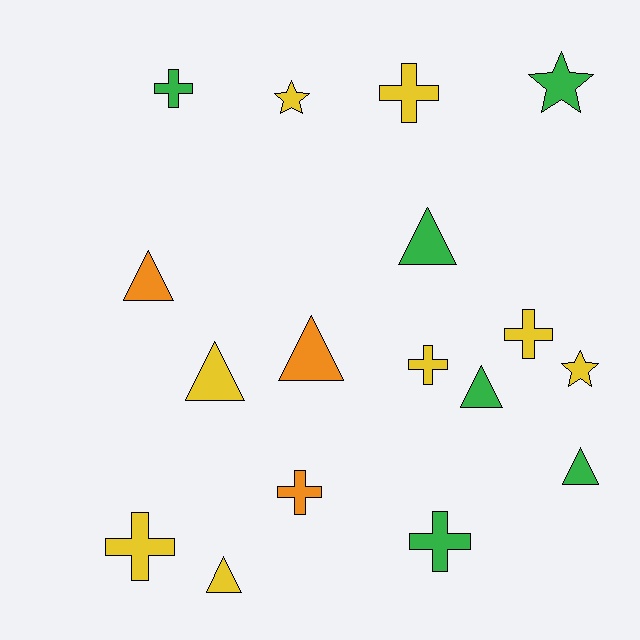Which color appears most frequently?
Yellow, with 8 objects.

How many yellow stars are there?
There are 2 yellow stars.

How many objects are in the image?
There are 17 objects.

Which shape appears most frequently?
Triangle, with 7 objects.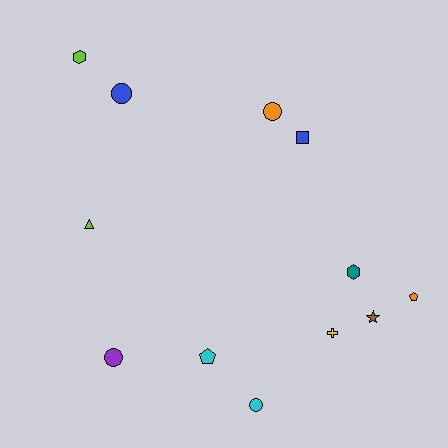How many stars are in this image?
There is 1 star.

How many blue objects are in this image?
There are 2 blue objects.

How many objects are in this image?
There are 12 objects.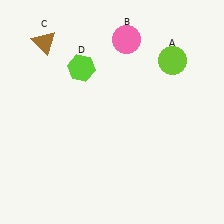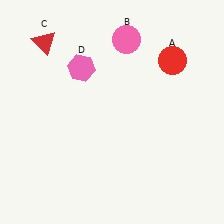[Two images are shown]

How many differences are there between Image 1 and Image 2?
There are 3 differences between the two images.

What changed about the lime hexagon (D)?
In Image 1, D is lime. In Image 2, it changed to pink.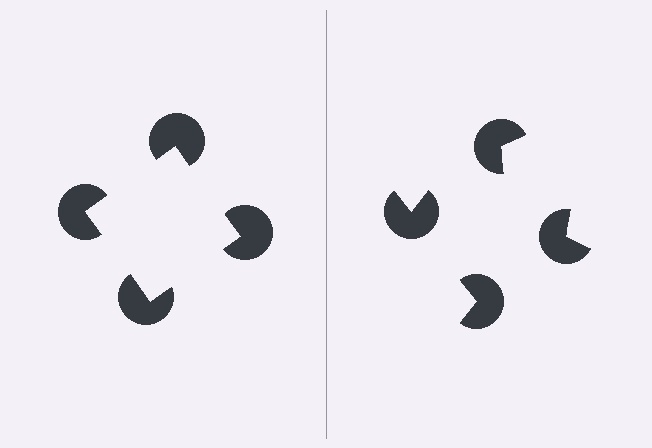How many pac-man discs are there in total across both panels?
8 — 4 on each side.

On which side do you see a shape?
An illusory square appears on the left side. On the right side the wedge cuts are rotated, so no coherent shape forms.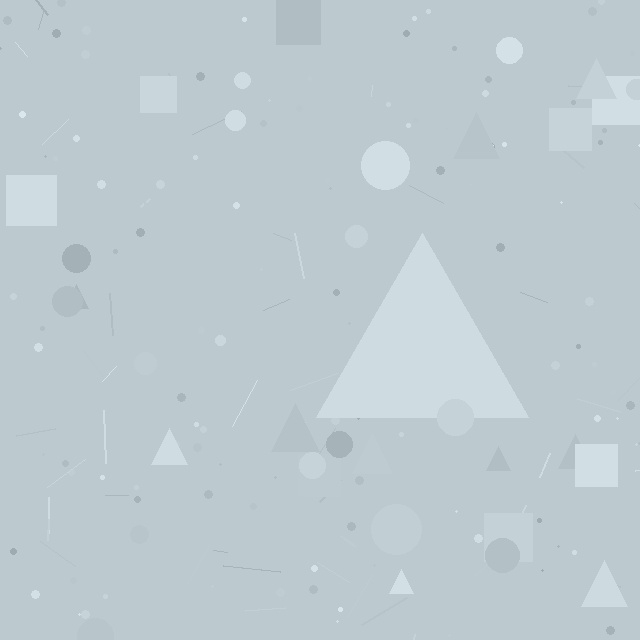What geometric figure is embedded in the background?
A triangle is embedded in the background.